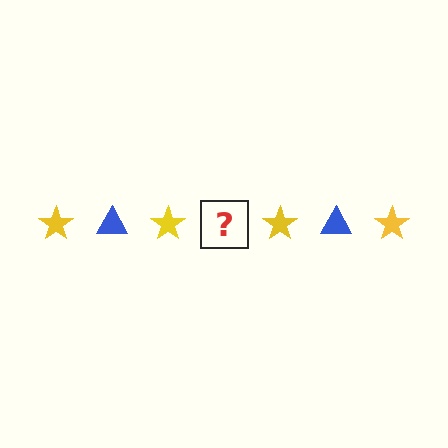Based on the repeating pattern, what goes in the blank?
The blank should be a blue triangle.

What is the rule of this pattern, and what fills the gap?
The rule is that the pattern alternates between yellow star and blue triangle. The gap should be filled with a blue triangle.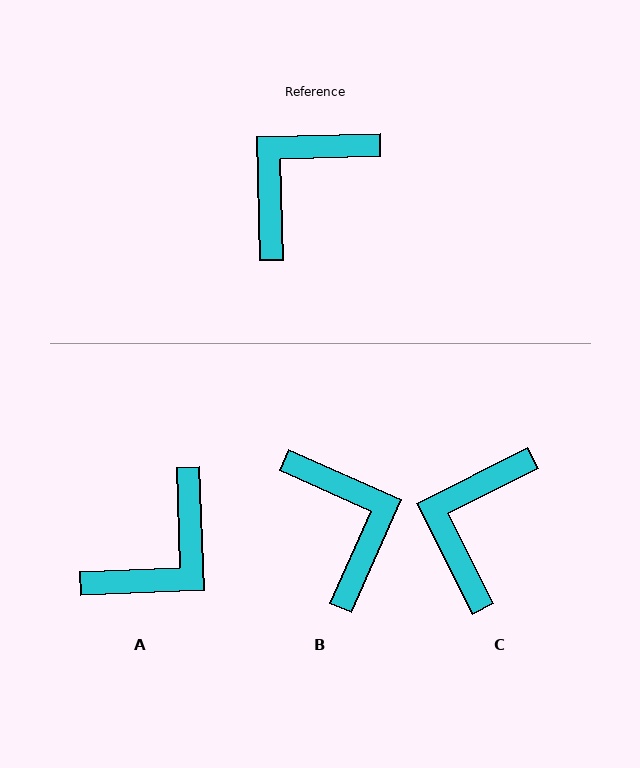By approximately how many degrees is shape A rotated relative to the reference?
Approximately 180 degrees clockwise.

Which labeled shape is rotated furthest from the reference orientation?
A, about 180 degrees away.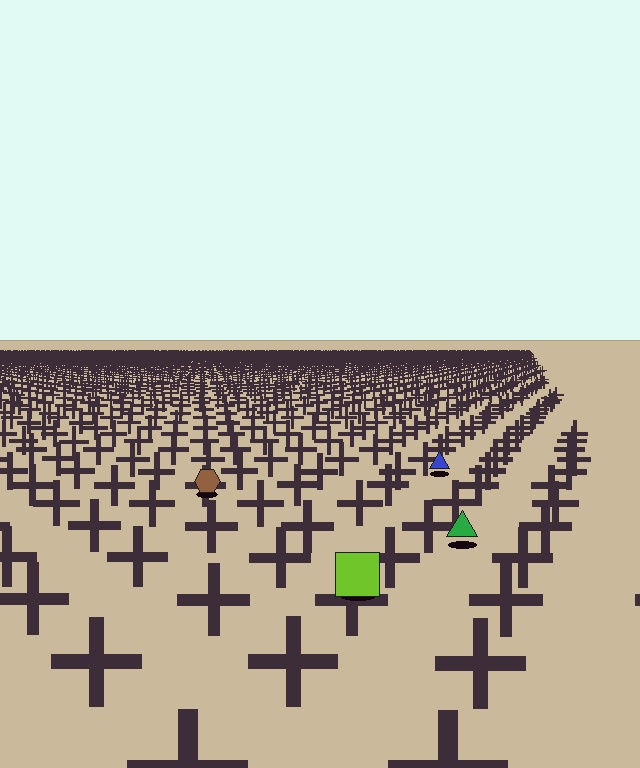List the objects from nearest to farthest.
From nearest to farthest: the lime square, the green triangle, the brown hexagon, the blue triangle.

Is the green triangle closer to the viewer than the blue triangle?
Yes. The green triangle is closer — you can tell from the texture gradient: the ground texture is coarser near it.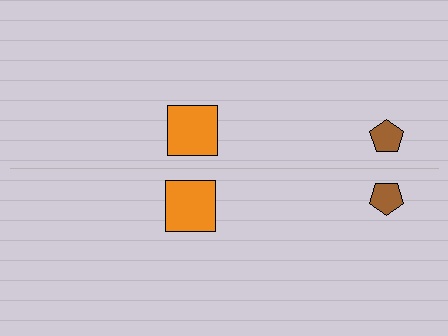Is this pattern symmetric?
Yes, this pattern has bilateral (reflection) symmetry.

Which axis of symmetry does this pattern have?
The pattern has a horizontal axis of symmetry running through the center of the image.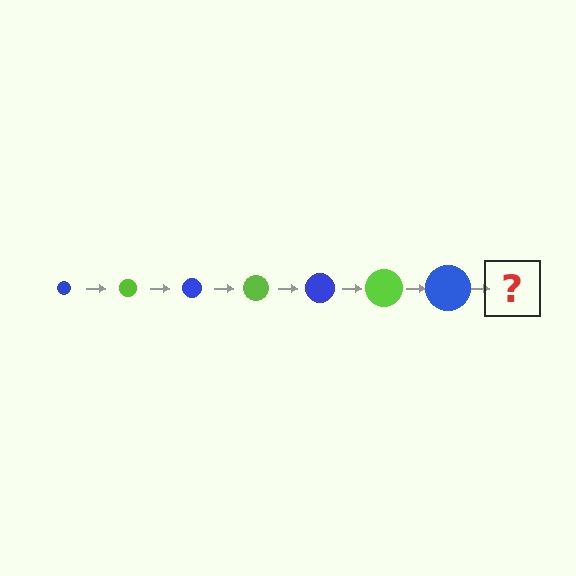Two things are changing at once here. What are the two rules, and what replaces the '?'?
The two rules are that the circle grows larger each step and the color cycles through blue and lime. The '?' should be a lime circle, larger than the previous one.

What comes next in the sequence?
The next element should be a lime circle, larger than the previous one.